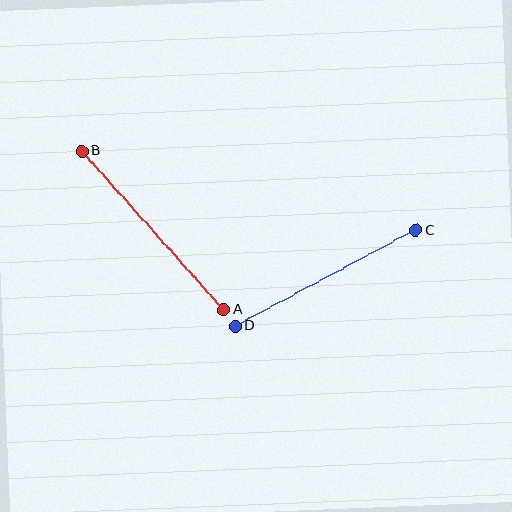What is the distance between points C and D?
The distance is approximately 205 pixels.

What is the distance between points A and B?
The distance is approximately 213 pixels.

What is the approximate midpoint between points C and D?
The midpoint is at approximately (325, 278) pixels.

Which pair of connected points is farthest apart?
Points A and B are farthest apart.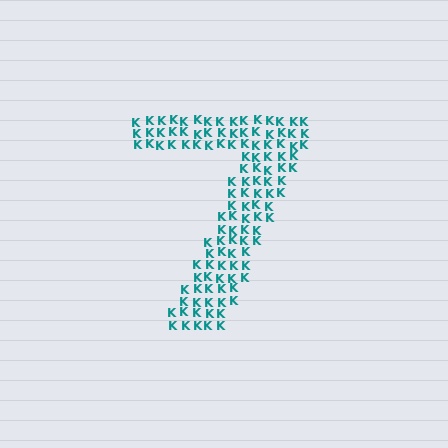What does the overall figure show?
The overall figure shows the digit 7.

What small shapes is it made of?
It is made of small letter K's.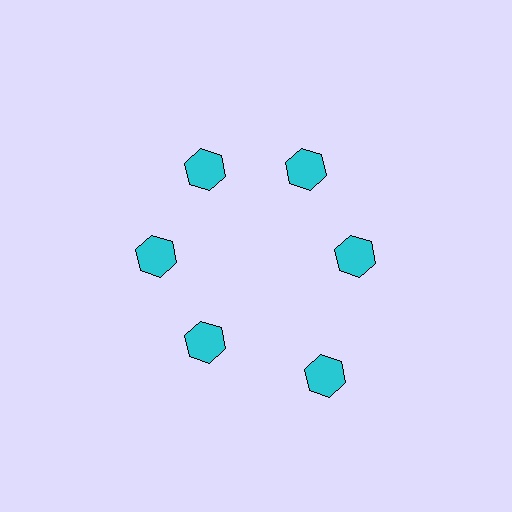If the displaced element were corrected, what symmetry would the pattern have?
It would have 6-fold rotational symmetry — the pattern would map onto itself every 60 degrees.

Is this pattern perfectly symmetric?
No. The 6 cyan hexagons are arranged in a ring, but one element near the 5 o'clock position is pushed outward from the center, breaking the 6-fold rotational symmetry.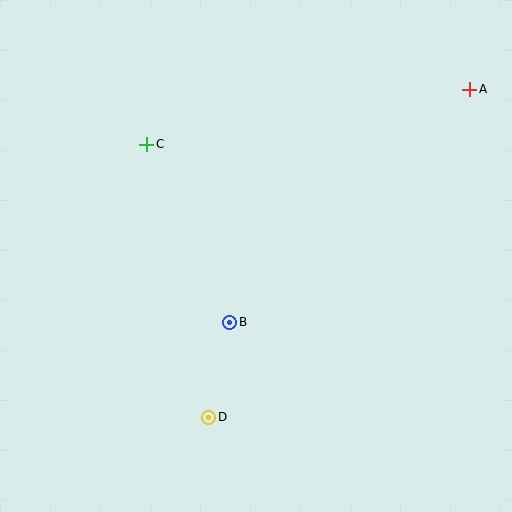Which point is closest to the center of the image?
Point B at (230, 322) is closest to the center.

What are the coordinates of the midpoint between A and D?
The midpoint between A and D is at (339, 253).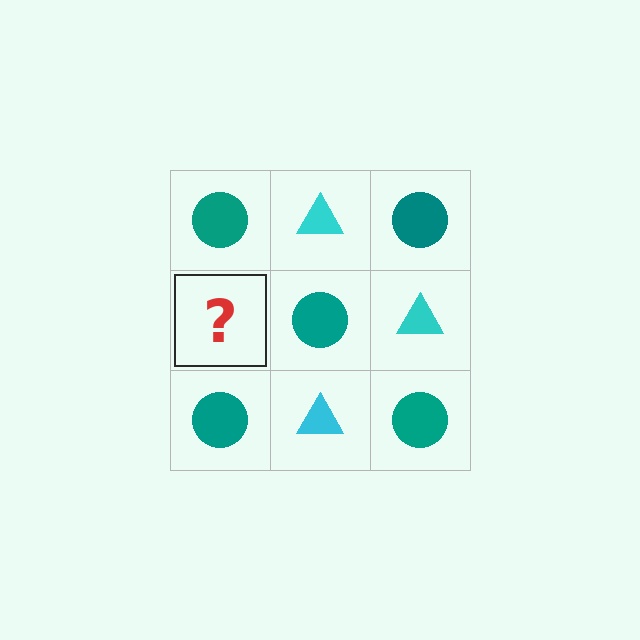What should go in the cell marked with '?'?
The missing cell should contain a cyan triangle.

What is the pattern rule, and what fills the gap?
The rule is that it alternates teal circle and cyan triangle in a checkerboard pattern. The gap should be filled with a cyan triangle.